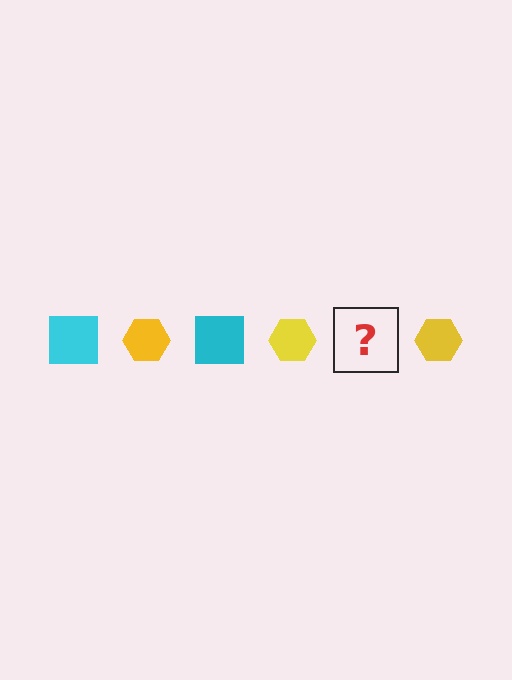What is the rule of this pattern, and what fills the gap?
The rule is that the pattern alternates between cyan square and yellow hexagon. The gap should be filled with a cyan square.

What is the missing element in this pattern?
The missing element is a cyan square.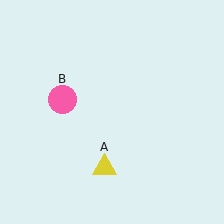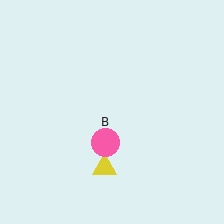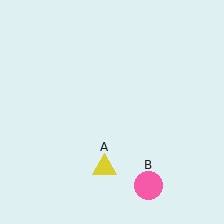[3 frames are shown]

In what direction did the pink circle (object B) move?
The pink circle (object B) moved down and to the right.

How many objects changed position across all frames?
1 object changed position: pink circle (object B).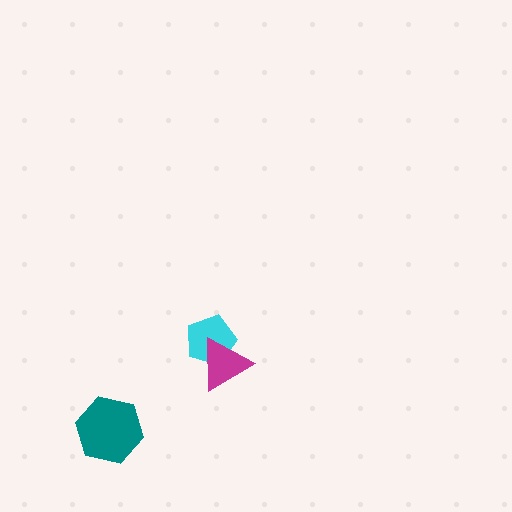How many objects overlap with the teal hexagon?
0 objects overlap with the teal hexagon.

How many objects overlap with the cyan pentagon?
1 object overlaps with the cyan pentagon.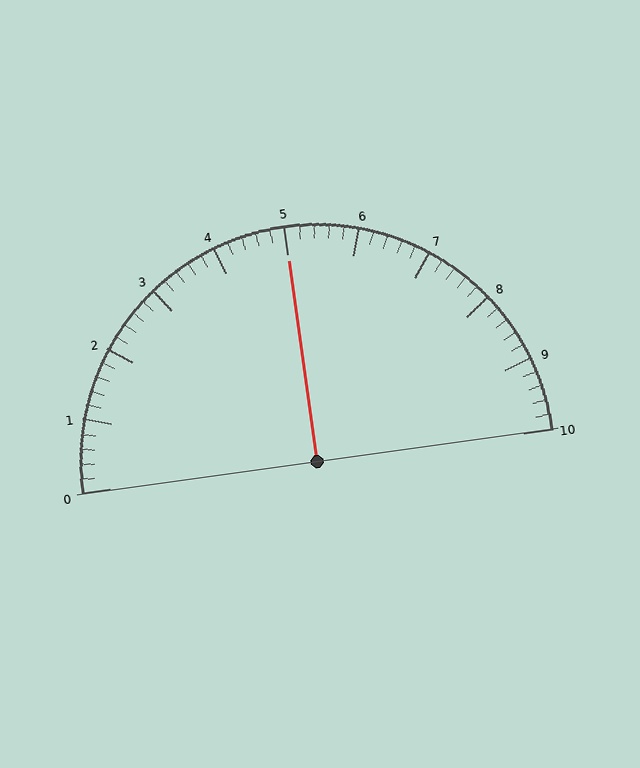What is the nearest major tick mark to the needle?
The nearest major tick mark is 5.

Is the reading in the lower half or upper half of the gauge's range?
The reading is in the upper half of the range (0 to 10).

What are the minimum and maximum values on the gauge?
The gauge ranges from 0 to 10.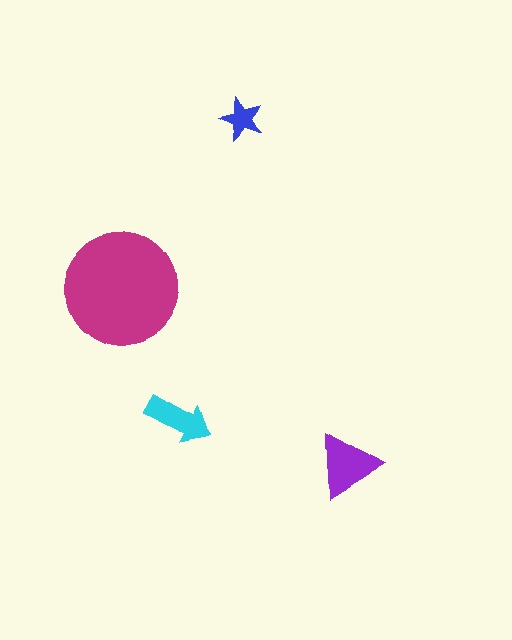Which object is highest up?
The blue star is topmost.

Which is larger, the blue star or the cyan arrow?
The cyan arrow.